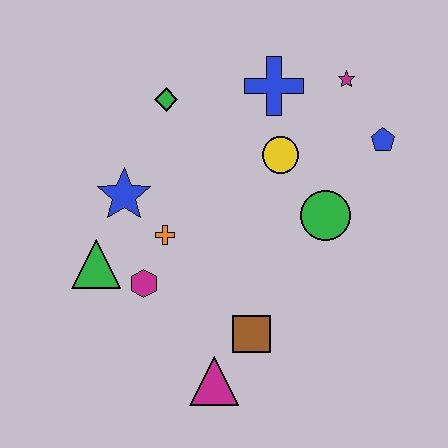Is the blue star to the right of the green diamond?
No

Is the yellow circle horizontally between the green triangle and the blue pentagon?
Yes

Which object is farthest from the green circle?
The green triangle is farthest from the green circle.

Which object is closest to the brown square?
The magenta triangle is closest to the brown square.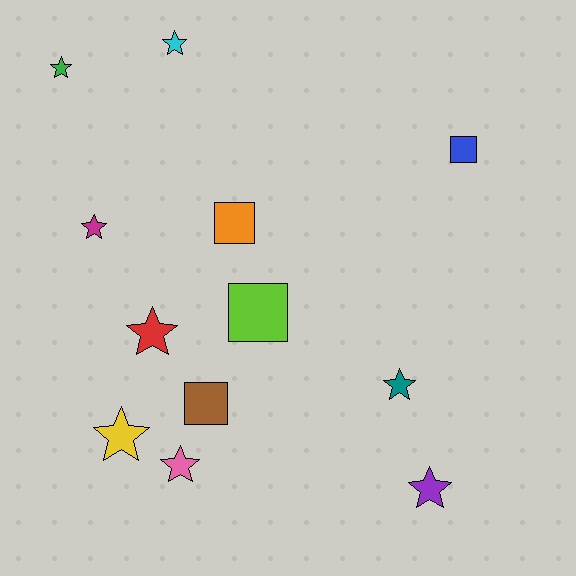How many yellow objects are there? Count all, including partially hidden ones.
There is 1 yellow object.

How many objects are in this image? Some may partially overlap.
There are 12 objects.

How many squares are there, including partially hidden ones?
There are 4 squares.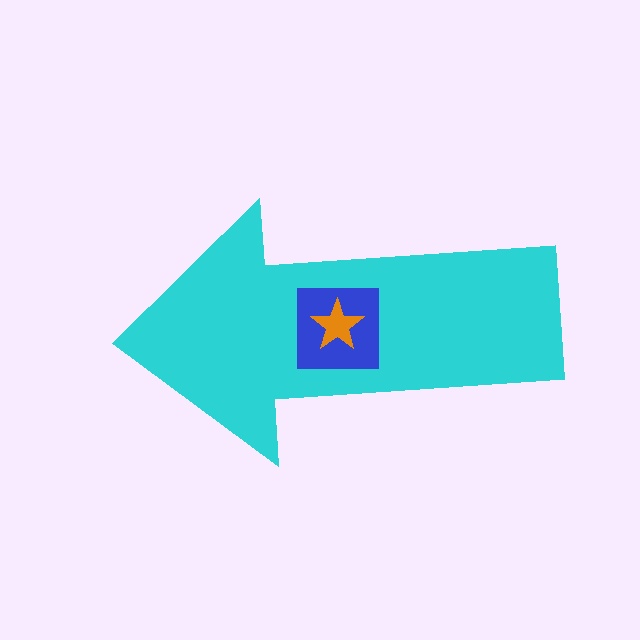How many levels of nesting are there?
3.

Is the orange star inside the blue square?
Yes.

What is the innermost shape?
The orange star.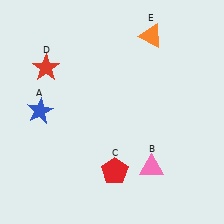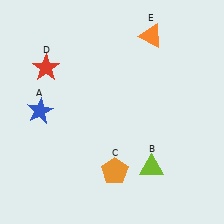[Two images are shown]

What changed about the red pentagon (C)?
In Image 1, C is red. In Image 2, it changed to orange.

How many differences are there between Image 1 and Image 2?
There are 2 differences between the two images.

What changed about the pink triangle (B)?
In Image 1, B is pink. In Image 2, it changed to lime.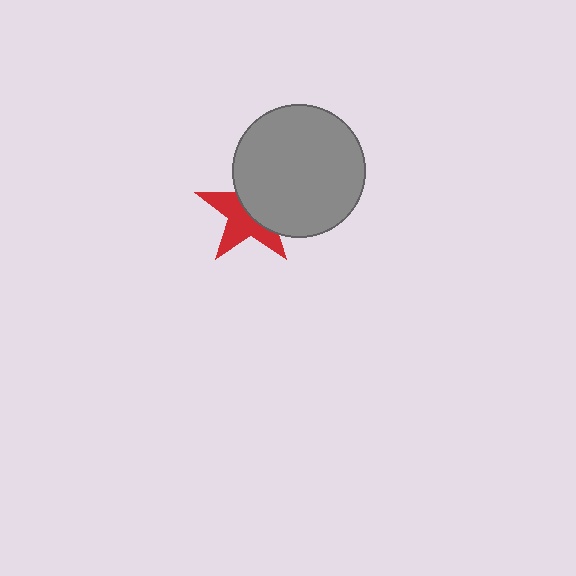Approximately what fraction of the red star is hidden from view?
Roughly 49% of the red star is hidden behind the gray circle.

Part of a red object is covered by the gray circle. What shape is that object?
It is a star.